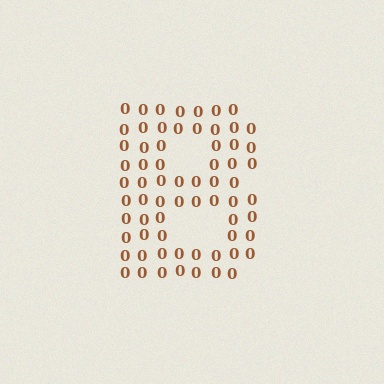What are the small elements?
The small elements are digit 0's.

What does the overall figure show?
The overall figure shows the letter B.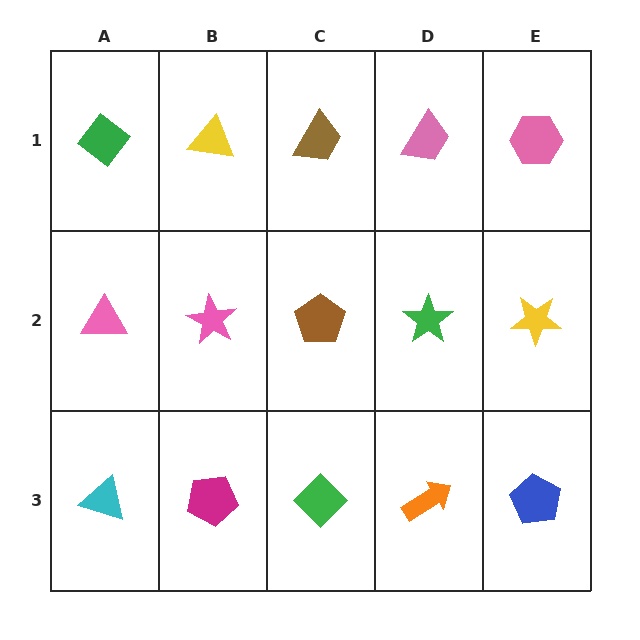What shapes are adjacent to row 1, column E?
A yellow star (row 2, column E), a pink trapezoid (row 1, column D).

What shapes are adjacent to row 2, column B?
A yellow triangle (row 1, column B), a magenta pentagon (row 3, column B), a pink triangle (row 2, column A), a brown pentagon (row 2, column C).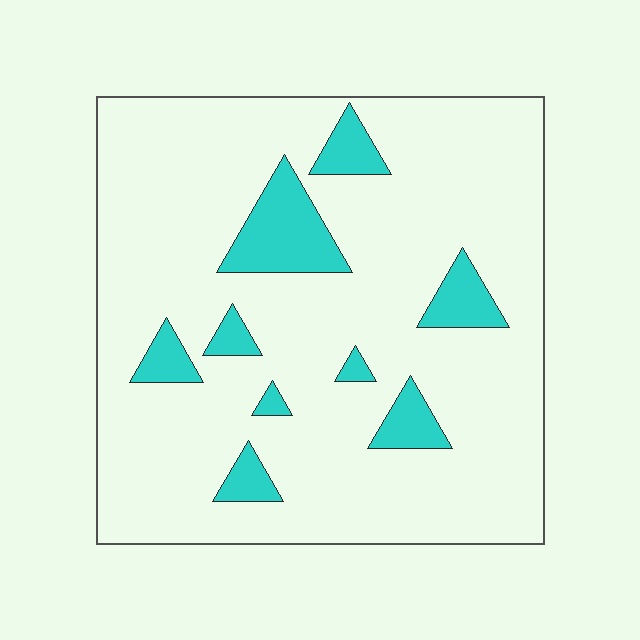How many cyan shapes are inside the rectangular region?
9.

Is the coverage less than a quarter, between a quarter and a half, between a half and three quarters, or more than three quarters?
Less than a quarter.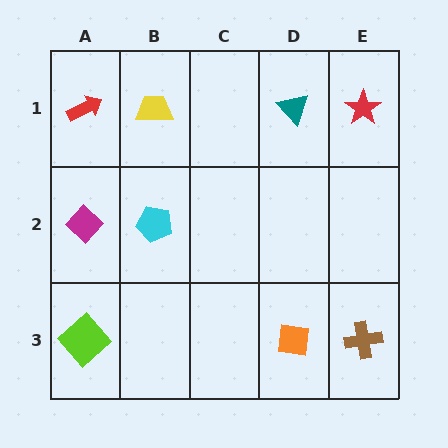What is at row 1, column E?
A red star.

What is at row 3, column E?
A brown cross.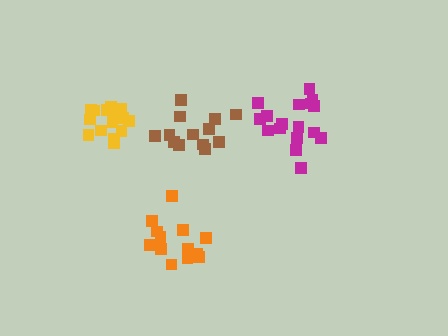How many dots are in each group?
Group 1: 13 dots, Group 2: 13 dots, Group 3: 15 dots, Group 4: 17 dots (58 total).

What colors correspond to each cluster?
The clusters are colored: orange, brown, yellow, magenta.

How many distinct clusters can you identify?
There are 4 distinct clusters.